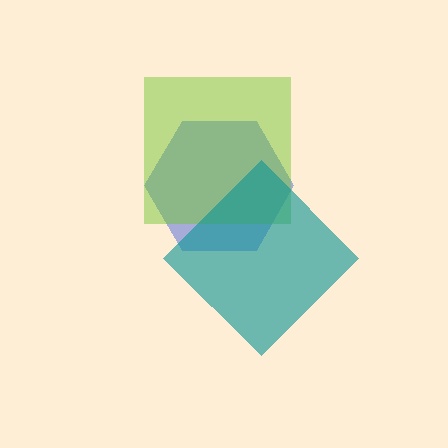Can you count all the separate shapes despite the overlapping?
Yes, there are 3 separate shapes.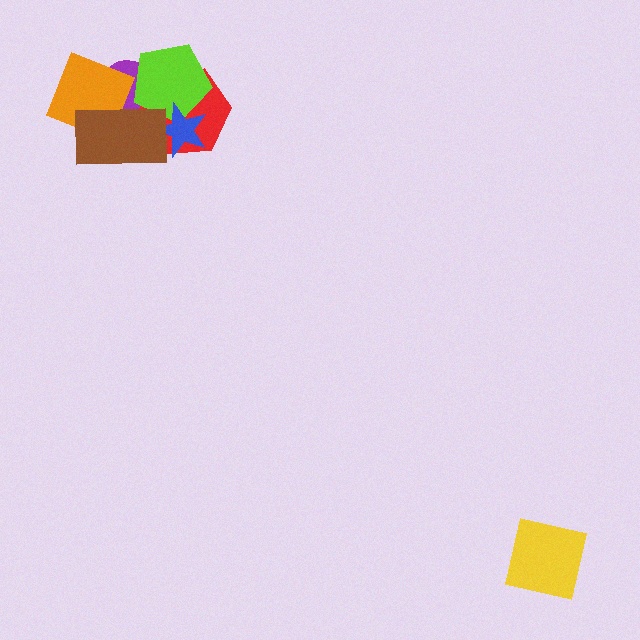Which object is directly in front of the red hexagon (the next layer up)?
The lime pentagon is directly in front of the red hexagon.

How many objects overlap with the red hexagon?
4 objects overlap with the red hexagon.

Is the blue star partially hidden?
Yes, it is partially covered by another shape.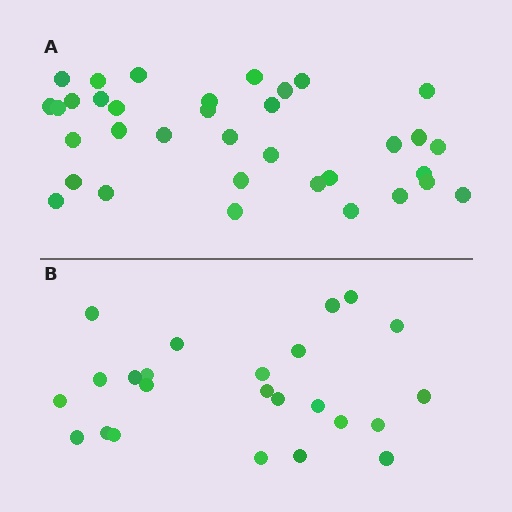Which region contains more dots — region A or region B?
Region A (the top region) has more dots.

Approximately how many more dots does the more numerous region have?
Region A has roughly 12 or so more dots than region B.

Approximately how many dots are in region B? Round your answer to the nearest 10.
About 20 dots. (The exact count is 24, which rounds to 20.)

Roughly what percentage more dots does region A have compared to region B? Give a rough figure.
About 45% more.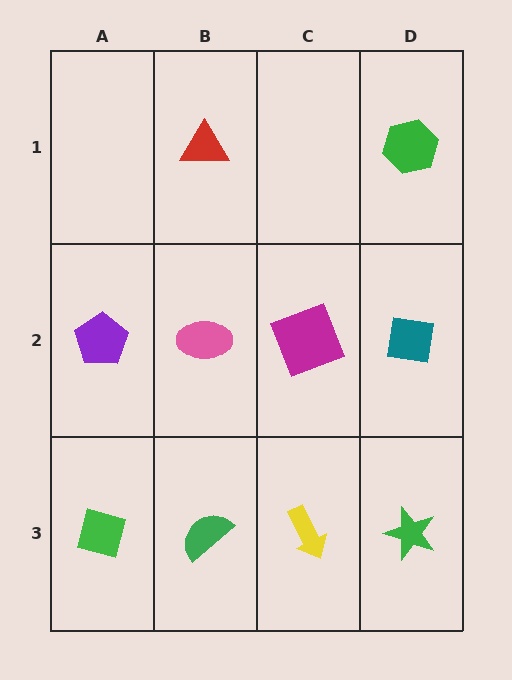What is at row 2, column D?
A teal square.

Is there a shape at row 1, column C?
No, that cell is empty.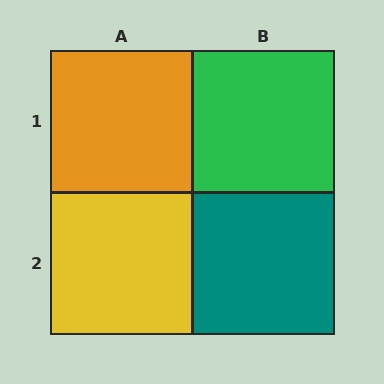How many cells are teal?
1 cell is teal.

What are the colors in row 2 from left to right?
Yellow, teal.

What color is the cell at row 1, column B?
Green.